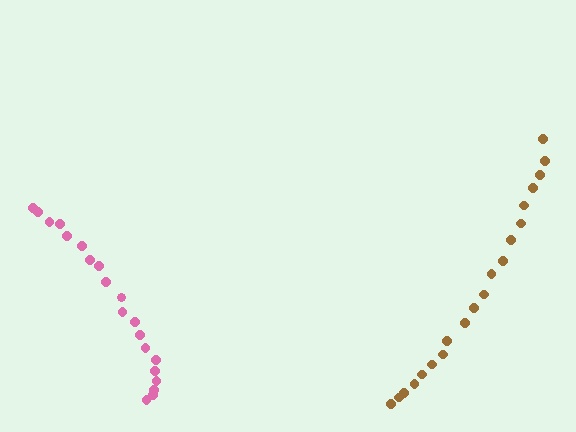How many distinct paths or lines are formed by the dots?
There are 2 distinct paths.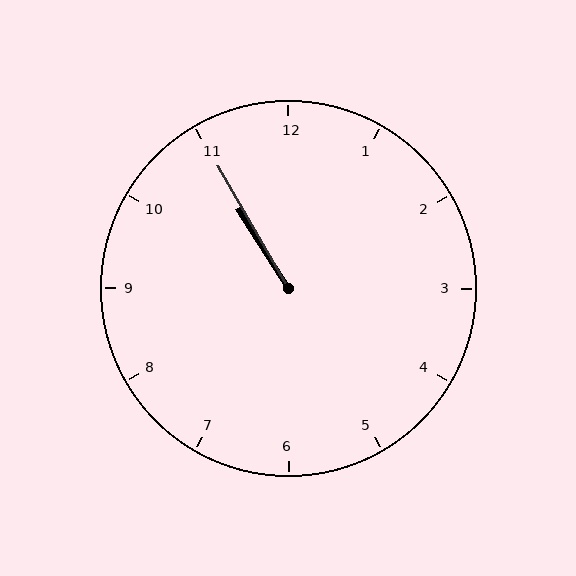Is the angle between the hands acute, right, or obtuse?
It is acute.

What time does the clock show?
10:55.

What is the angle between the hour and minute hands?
Approximately 2 degrees.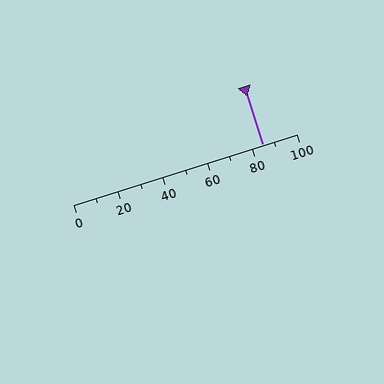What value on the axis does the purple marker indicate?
The marker indicates approximately 85.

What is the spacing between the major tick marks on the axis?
The major ticks are spaced 20 apart.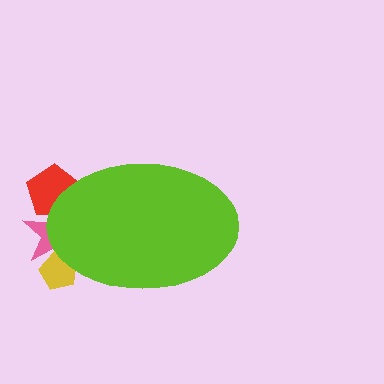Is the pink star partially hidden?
Yes, the pink star is partially hidden behind the lime ellipse.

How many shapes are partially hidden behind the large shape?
3 shapes are partially hidden.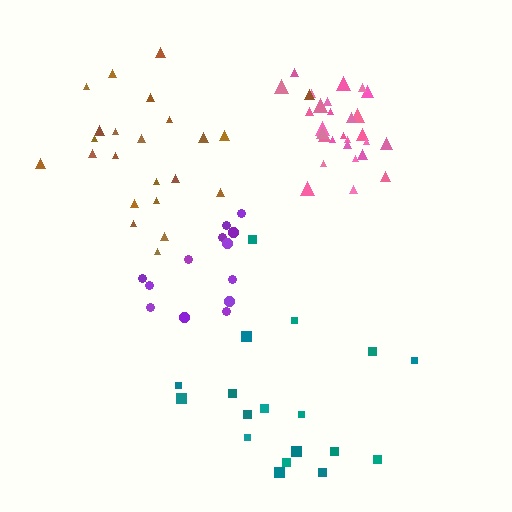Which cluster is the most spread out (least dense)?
Teal.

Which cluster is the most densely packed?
Pink.